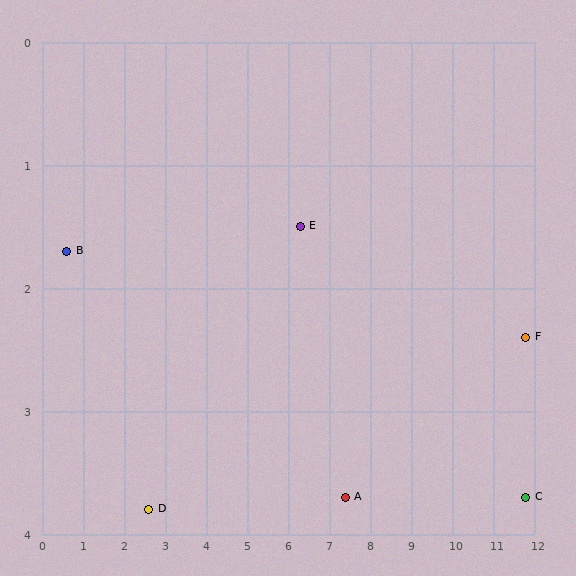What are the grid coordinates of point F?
Point F is at approximately (11.8, 2.4).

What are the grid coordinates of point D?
Point D is at approximately (2.6, 3.8).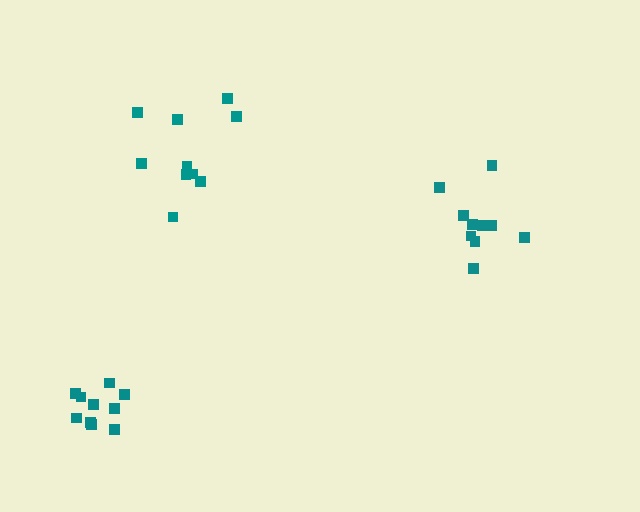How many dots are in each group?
Group 1: 10 dots, Group 2: 10 dots, Group 3: 10 dots (30 total).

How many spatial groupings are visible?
There are 3 spatial groupings.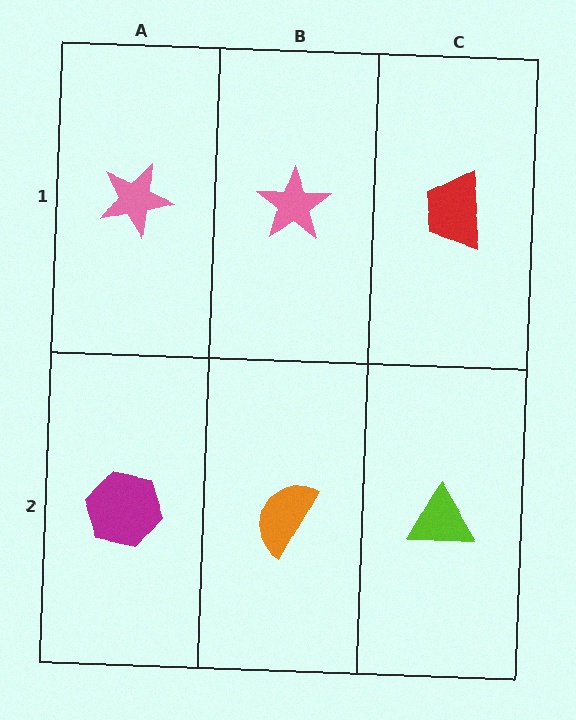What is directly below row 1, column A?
A magenta hexagon.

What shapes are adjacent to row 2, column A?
A pink star (row 1, column A), an orange semicircle (row 2, column B).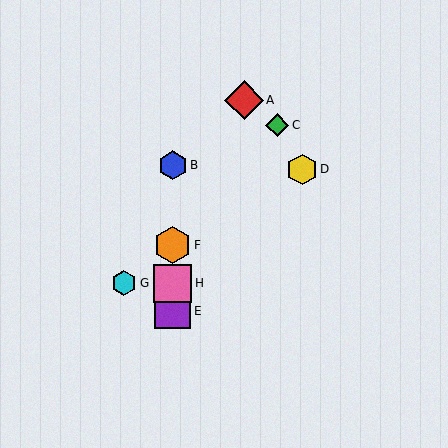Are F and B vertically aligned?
Yes, both are at x≈173.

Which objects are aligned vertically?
Objects B, E, F, H are aligned vertically.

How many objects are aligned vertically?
4 objects (B, E, F, H) are aligned vertically.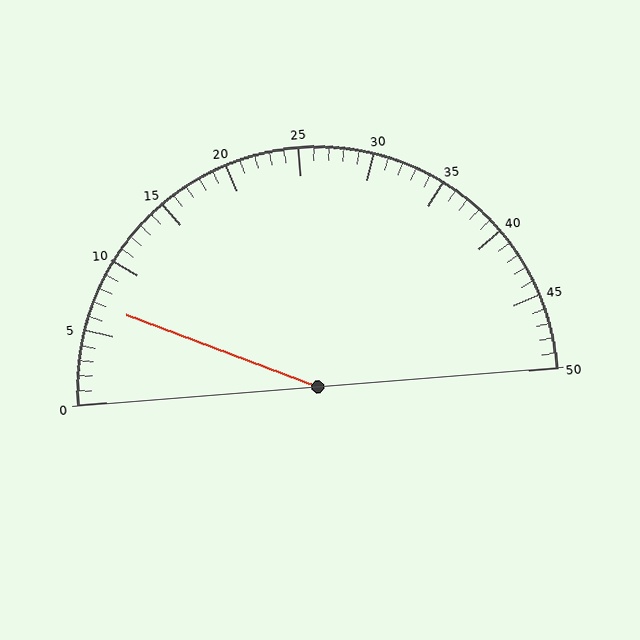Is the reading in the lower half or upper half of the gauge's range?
The reading is in the lower half of the range (0 to 50).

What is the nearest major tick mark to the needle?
The nearest major tick mark is 5.